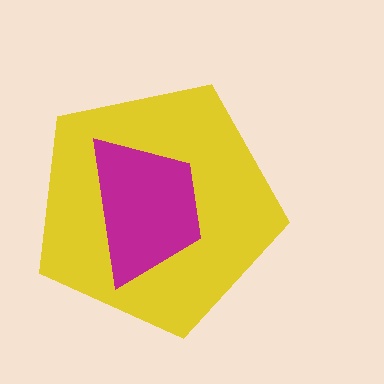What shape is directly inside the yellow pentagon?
The magenta trapezoid.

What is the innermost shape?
The magenta trapezoid.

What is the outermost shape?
The yellow pentagon.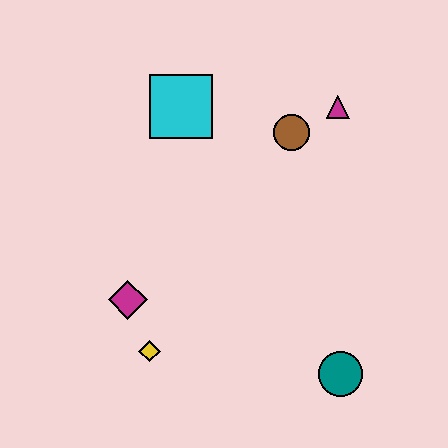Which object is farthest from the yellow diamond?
The magenta triangle is farthest from the yellow diamond.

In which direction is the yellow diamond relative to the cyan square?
The yellow diamond is below the cyan square.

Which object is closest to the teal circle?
The yellow diamond is closest to the teal circle.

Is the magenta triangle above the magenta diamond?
Yes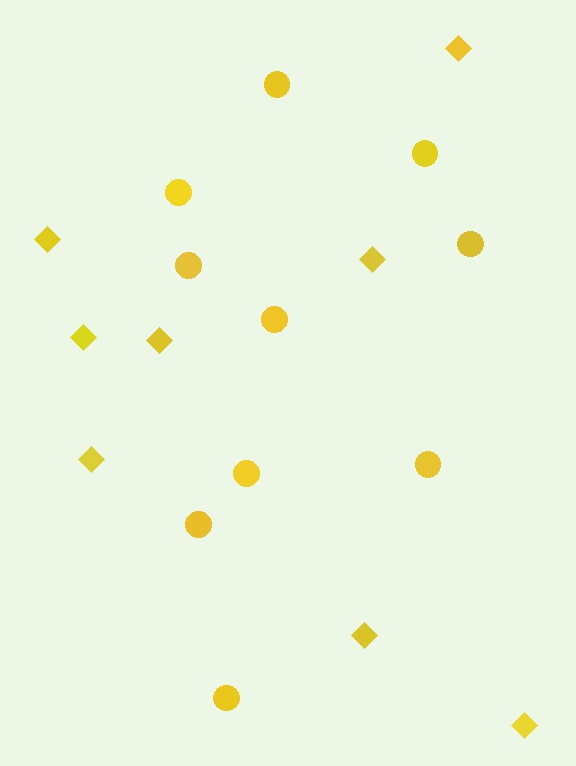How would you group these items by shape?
There are 2 groups: one group of circles (10) and one group of diamonds (8).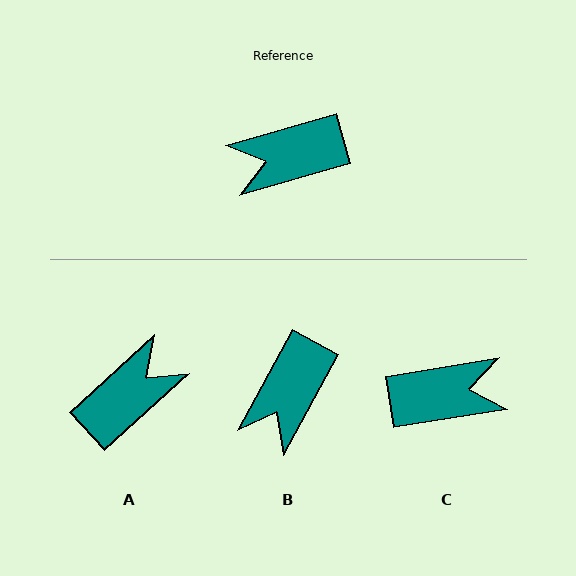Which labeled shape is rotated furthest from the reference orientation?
C, about 173 degrees away.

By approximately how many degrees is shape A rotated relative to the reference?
Approximately 154 degrees clockwise.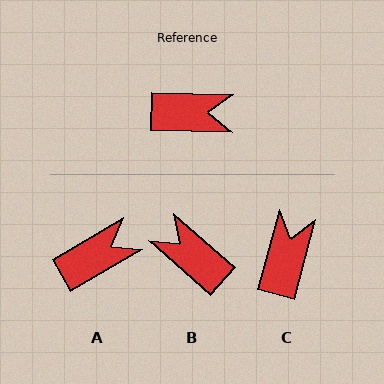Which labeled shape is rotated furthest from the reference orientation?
B, about 140 degrees away.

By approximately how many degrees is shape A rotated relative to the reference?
Approximately 32 degrees counter-clockwise.